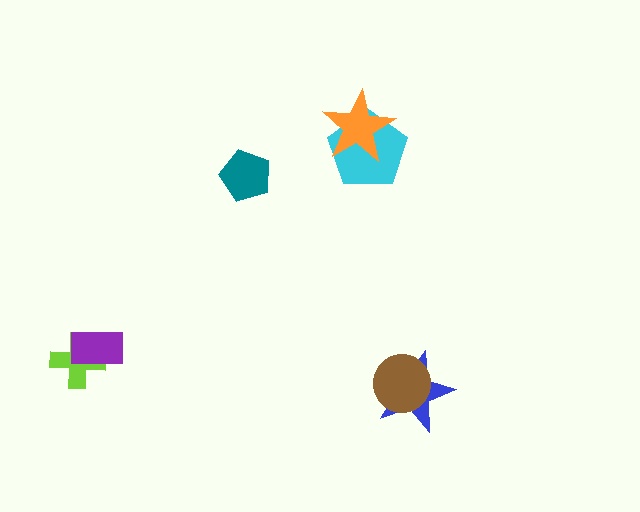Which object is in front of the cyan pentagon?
The orange star is in front of the cyan pentagon.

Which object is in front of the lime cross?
The purple rectangle is in front of the lime cross.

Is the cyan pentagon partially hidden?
Yes, it is partially covered by another shape.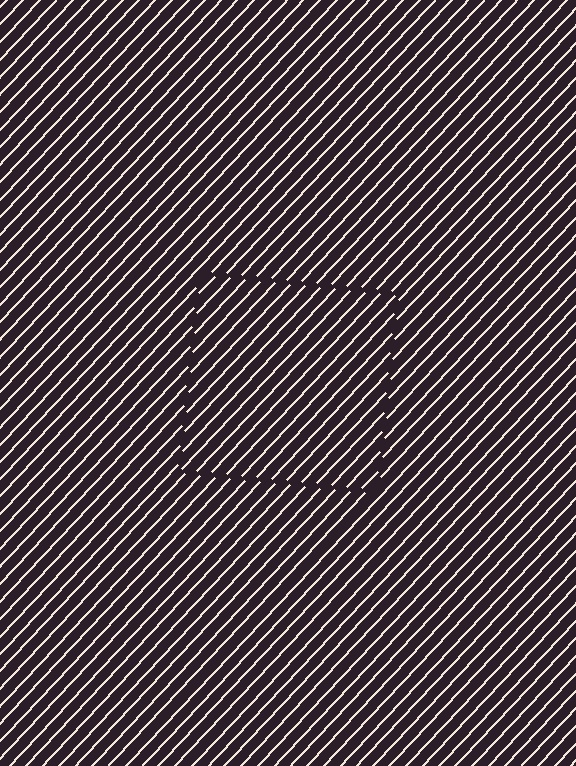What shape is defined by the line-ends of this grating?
An illusory square. The interior of the shape contains the same grating, shifted by half a period — the contour is defined by the phase discontinuity where line-ends from the inner and outer gratings abut.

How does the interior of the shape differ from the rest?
The interior of the shape contains the same grating, shifted by half a period — the contour is defined by the phase discontinuity where line-ends from the inner and outer gratings abut.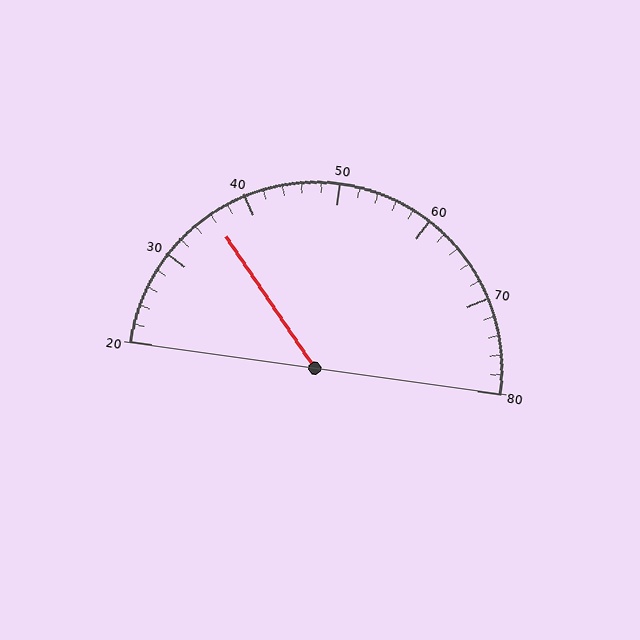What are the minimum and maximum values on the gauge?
The gauge ranges from 20 to 80.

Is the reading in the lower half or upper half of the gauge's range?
The reading is in the lower half of the range (20 to 80).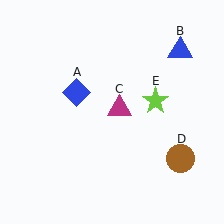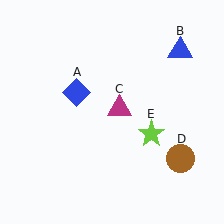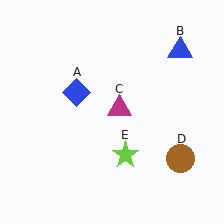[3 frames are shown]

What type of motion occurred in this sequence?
The lime star (object E) rotated clockwise around the center of the scene.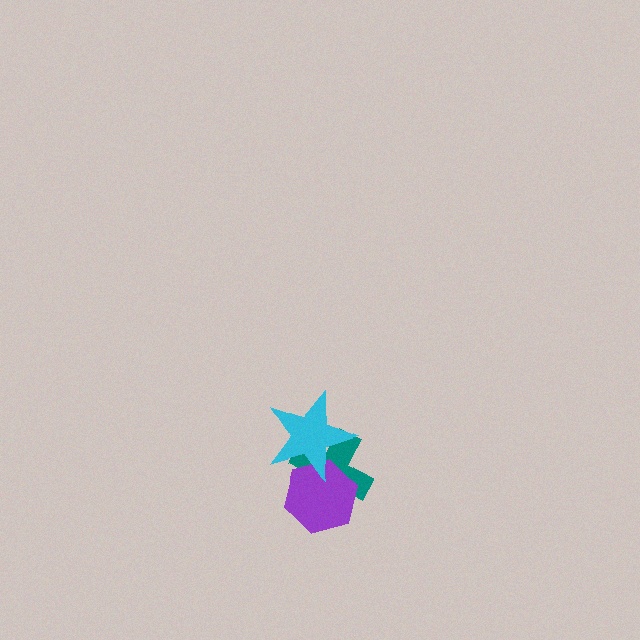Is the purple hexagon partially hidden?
Yes, it is partially covered by another shape.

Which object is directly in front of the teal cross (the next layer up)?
The purple hexagon is directly in front of the teal cross.